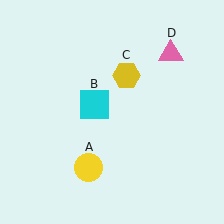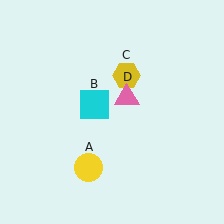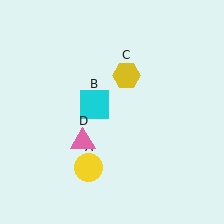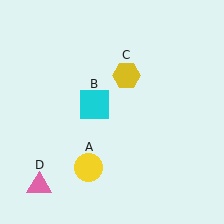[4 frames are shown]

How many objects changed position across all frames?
1 object changed position: pink triangle (object D).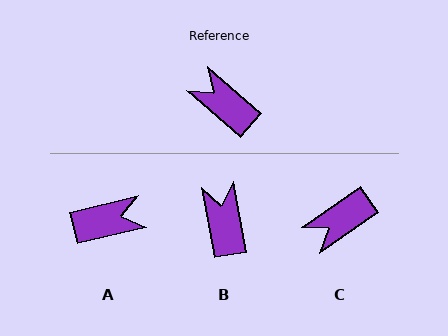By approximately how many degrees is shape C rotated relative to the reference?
Approximately 76 degrees counter-clockwise.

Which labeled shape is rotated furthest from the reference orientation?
A, about 125 degrees away.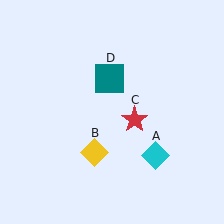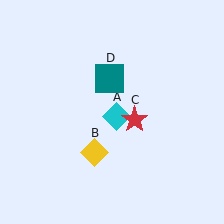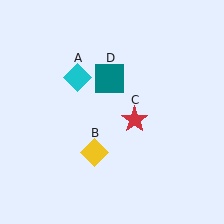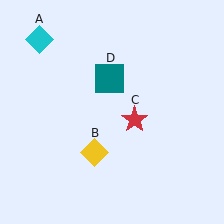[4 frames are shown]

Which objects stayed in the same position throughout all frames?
Yellow diamond (object B) and red star (object C) and teal square (object D) remained stationary.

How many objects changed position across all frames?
1 object changed position: cyan diamond (object A).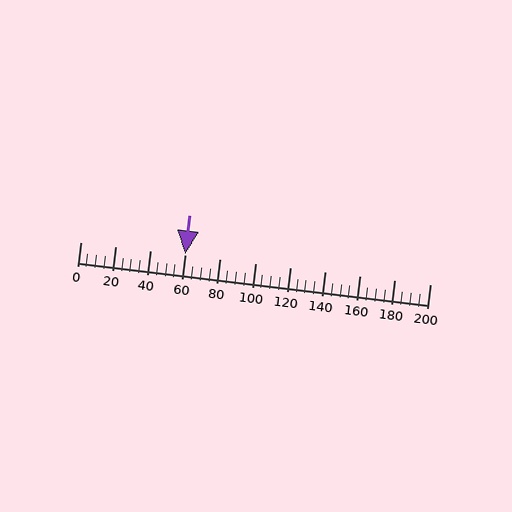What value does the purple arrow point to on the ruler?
The purple arrow points to approximately 60.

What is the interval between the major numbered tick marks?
The major tick marks are spaced 20 units apart.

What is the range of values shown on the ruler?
The ruler shows values from 0 to 200.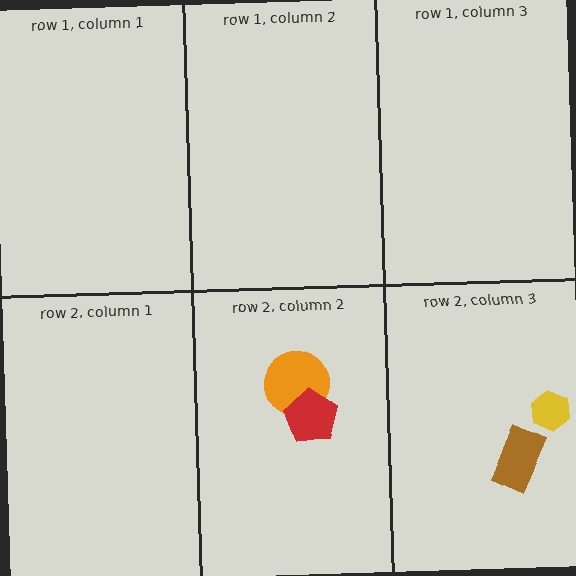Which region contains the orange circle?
The row 2, column 2 region.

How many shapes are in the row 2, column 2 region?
2.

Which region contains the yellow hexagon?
The row 2, column 3 region.